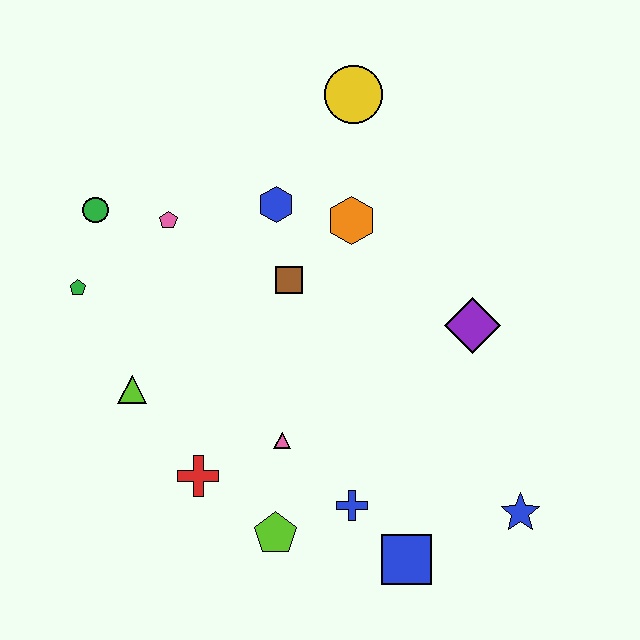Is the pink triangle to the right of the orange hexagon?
No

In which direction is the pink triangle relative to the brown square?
The pink triangle is below the brown square.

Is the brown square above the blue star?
Yes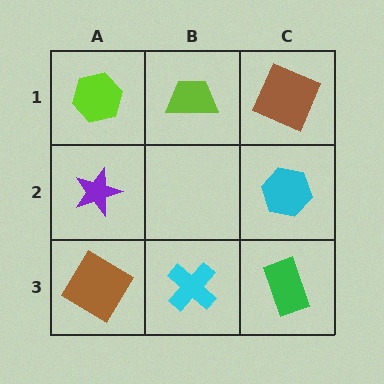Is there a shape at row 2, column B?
No, that cell is empty.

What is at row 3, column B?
A cyan cross.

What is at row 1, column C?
A brown square.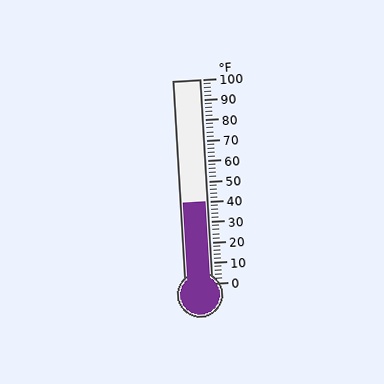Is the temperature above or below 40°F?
The temperature is at 40°F.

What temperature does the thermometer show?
The thermometer shows approximately 40°F.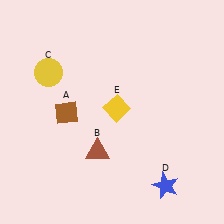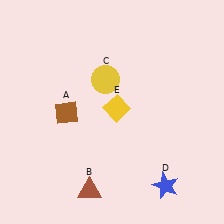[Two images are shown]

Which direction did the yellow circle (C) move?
The yellow circle (C) moved right.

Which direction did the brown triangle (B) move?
The brown triangle (B) moved down.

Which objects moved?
The objects that moved are: the brown triangle (B), the yellow circle (C).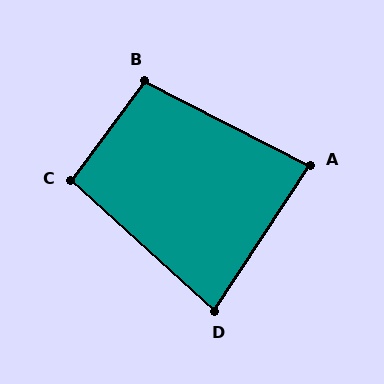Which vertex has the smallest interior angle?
D, at approximately 81 degrees.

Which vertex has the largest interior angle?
B, at approximately 99 degrees.